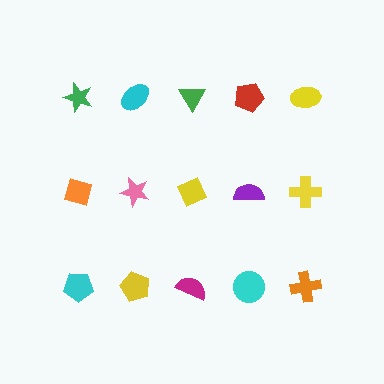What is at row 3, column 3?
A magenta semicircle.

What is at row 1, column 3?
A green triangle.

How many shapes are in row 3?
5 shapes.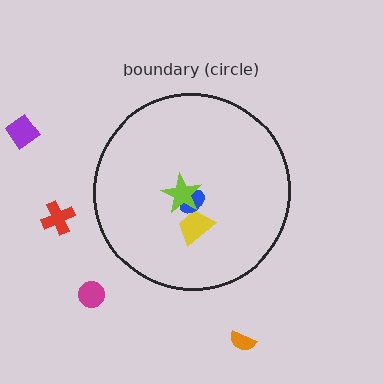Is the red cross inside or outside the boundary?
Outside.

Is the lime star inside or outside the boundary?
Inside.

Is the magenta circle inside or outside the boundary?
Outside.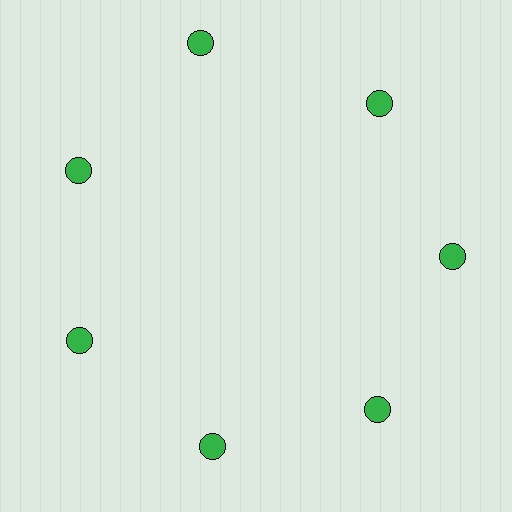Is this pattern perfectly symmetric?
No. The 7 green circles are arranged in a ring, but one element near the 12 o'clock position is pushed outward from the center, breaking the 7-fold rotational symmetry.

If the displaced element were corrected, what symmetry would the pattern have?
It would have 7-fold rotational symmetry — the pattern would map onto itself every 51 degrees.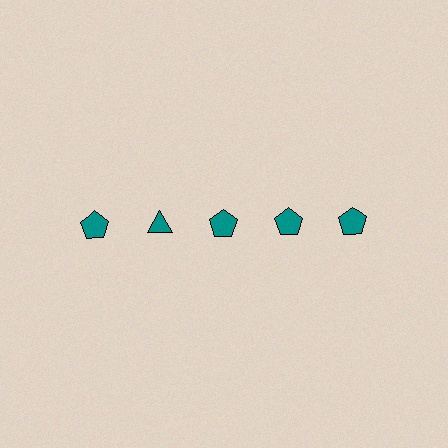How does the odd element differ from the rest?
It has a different shape: triangle instead of pentagon.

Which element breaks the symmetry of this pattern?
The teal triangle in the top row, second from left column breaks the symmetry. All other shapes are teal pentagons.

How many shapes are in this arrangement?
There are 5 shapes arranged in a grid pattern.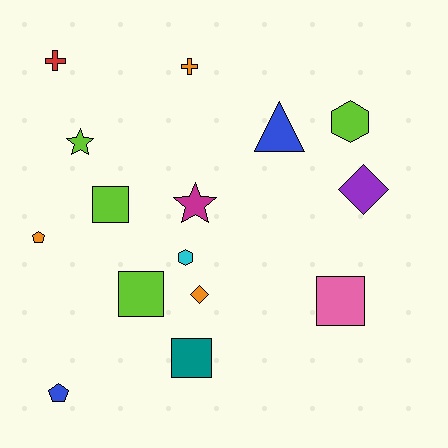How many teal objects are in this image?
There is 1 teal object.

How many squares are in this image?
There are 4 squares.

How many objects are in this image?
There are 15 objects.